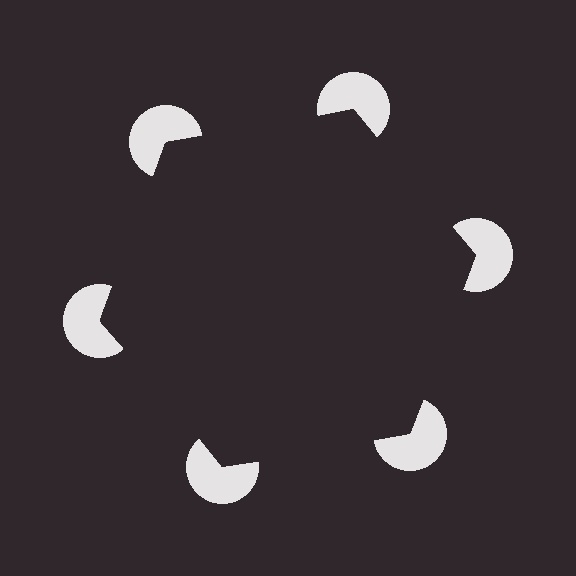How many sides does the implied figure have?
6 sides.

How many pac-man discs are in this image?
There are 6 — one at each vertex of the illusory hexagon.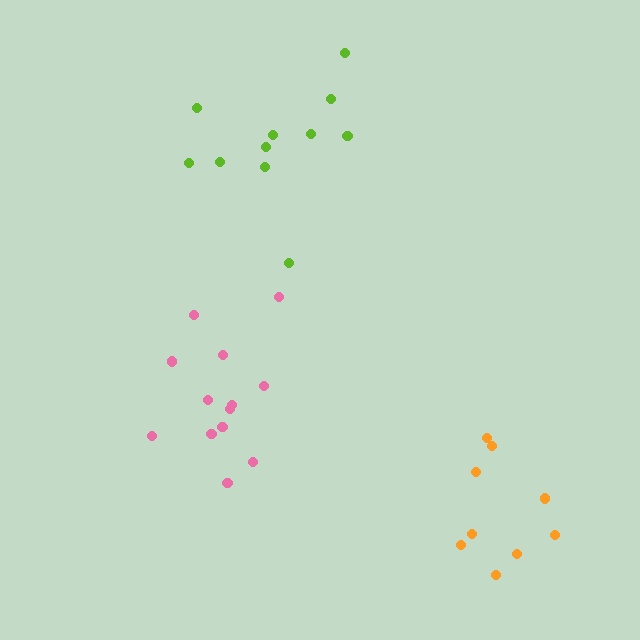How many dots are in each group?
Group 1: 13 dots, Group 2: 11 dots, Group 3: 9 dots (33 total).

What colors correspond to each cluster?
The clusters are colored: pink, lime, orange.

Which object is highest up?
The lime cluster is topmost.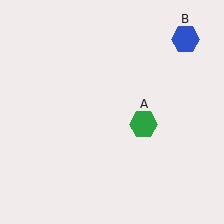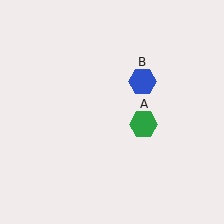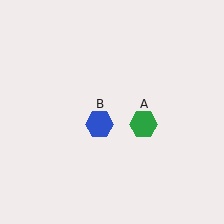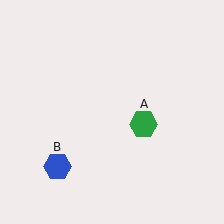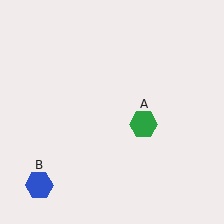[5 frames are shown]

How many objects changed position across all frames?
1 object changed position: blue hexagon (object B).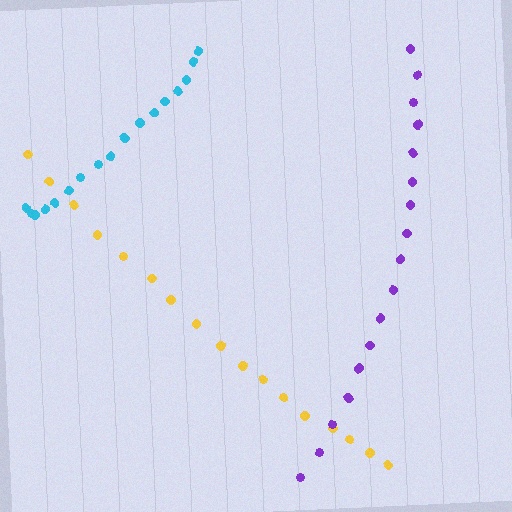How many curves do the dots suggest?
There are 3 distinct paths.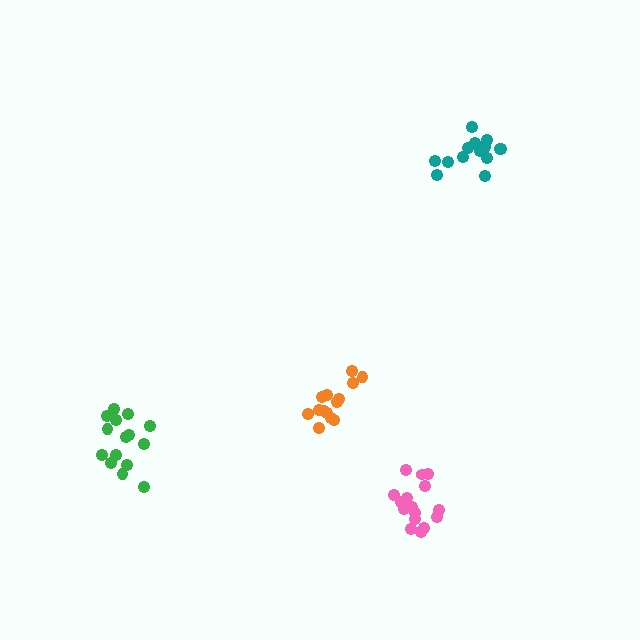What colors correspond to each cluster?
The clusters are colored: green, pink, teal, orange.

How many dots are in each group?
Group 1: 15 dots, Group 2: 16 dots, Group 3: 14 dots, Group 4: 14 dots (59 total).